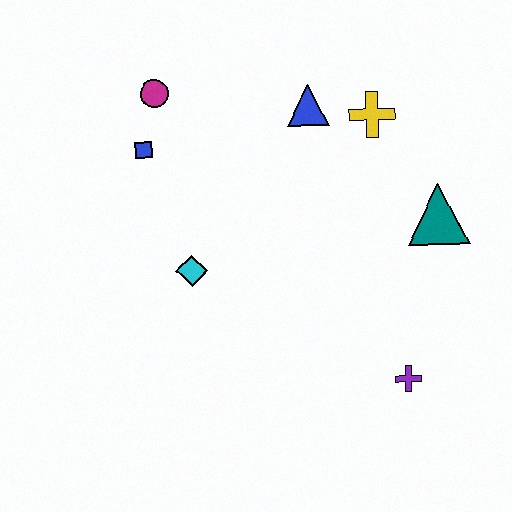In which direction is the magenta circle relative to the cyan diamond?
The magenta circle is above the cyan diamond.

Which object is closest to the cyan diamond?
The blue square is closest to the cyan diamond.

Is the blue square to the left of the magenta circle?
Yes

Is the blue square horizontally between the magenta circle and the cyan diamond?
No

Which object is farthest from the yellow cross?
The purple cross is farthest from the yellow cross.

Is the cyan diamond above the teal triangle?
No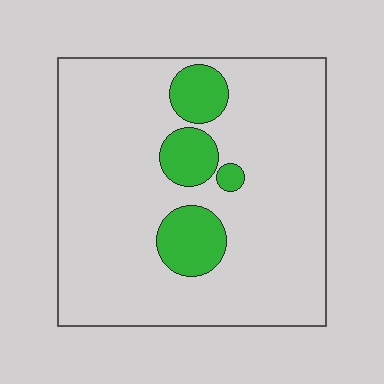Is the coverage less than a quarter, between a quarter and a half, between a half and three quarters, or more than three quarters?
Less than a quarter.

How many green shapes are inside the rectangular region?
4.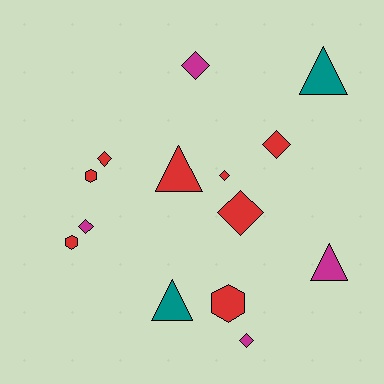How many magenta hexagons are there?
There are no magenta hexagons.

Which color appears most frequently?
Red, with 8 objects.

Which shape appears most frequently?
Diamond, with 7 objects.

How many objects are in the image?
There are 14 objects.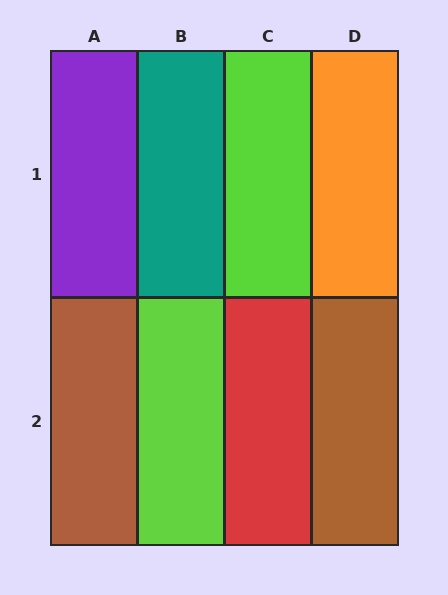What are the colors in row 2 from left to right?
Brown, lime, red, brown.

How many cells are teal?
1 cell is teal.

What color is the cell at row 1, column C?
Lime.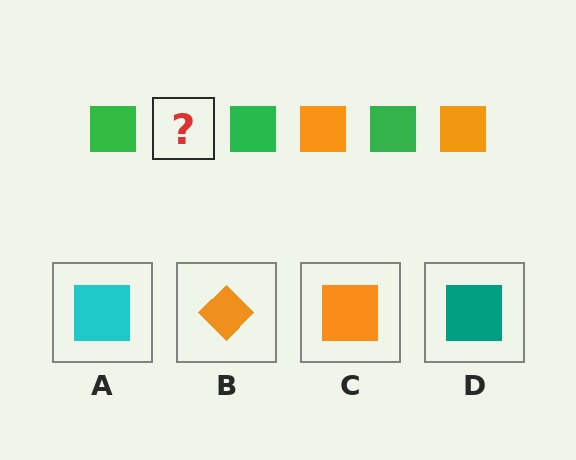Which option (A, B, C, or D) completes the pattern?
C.